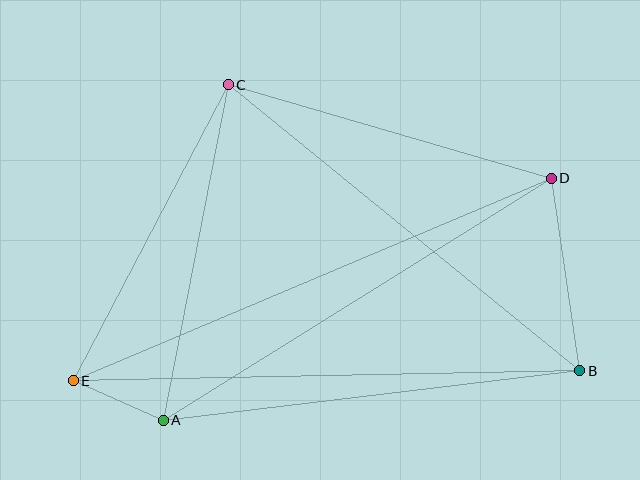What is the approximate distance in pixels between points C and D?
The distance between C and D is approximately 336 pixels.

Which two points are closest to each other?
Points A and E are closest to each other.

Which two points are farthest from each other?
Points D and E are farthest from each other.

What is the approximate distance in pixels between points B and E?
The distance between B and E is approximately 506 pixels.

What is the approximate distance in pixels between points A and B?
The distance between A and B is approximately 419 pixels.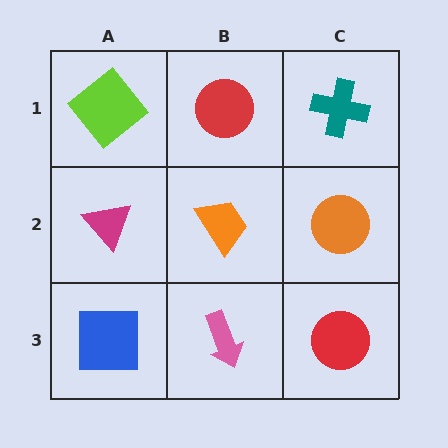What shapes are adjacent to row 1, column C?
An orange circle (row 2, column C), a red circle (row 1, column B).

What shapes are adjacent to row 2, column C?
A teal cross (row 1, column C), a red circle (row 3, column C), an orange trapezoid (row 2, column B).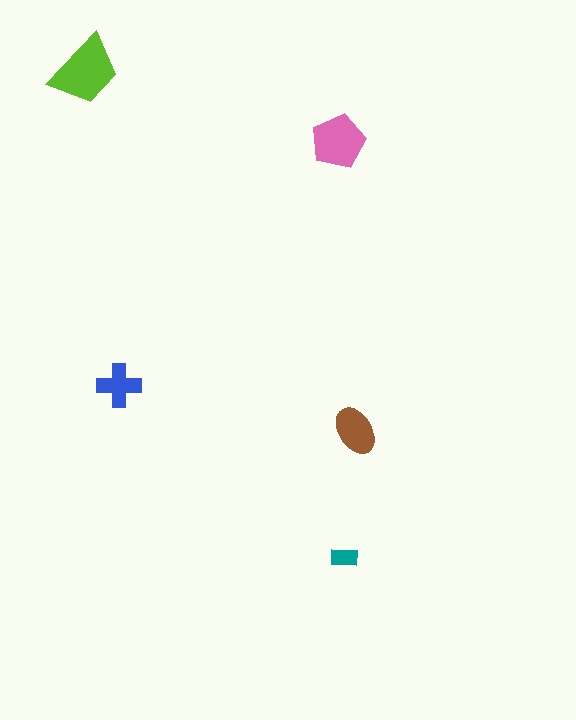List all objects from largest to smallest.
The lime trapezoid, the pink pentagon, the brown ellipse, the blue cross, the teal rectangle.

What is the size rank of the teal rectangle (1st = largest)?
5th.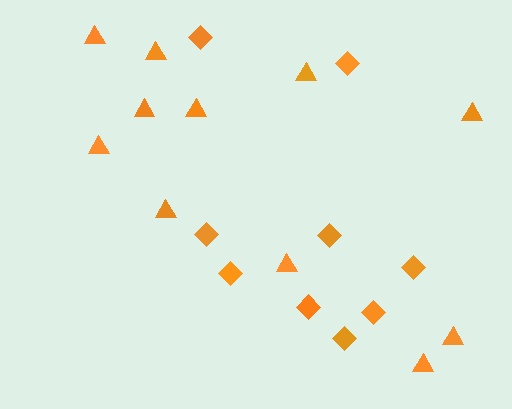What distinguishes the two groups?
There are 2 groups: one group of triangles (11) and one group of diamonds (9).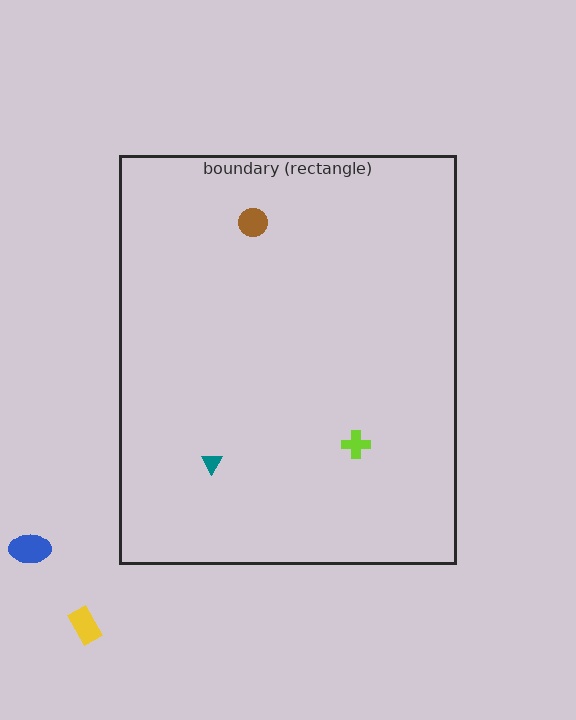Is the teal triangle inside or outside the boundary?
Inside.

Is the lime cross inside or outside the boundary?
Inside.